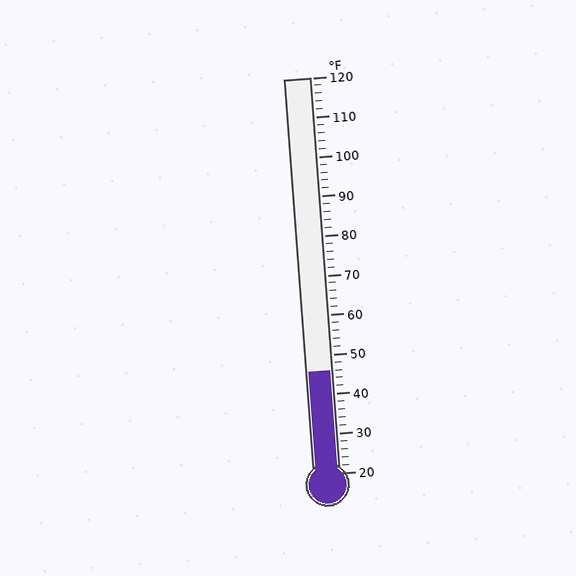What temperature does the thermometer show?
The thermometer shows approximately 46°F.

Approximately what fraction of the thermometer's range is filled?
The thermometer is filled to approximately 25% of its range.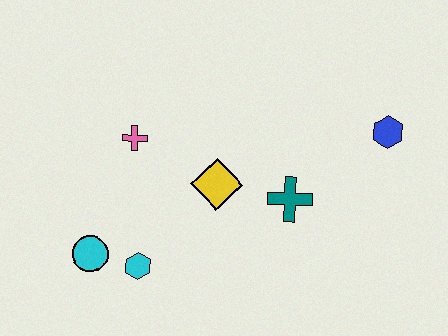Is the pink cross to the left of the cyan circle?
No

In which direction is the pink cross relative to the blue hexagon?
The pink cross is to the left of the blue hexagon.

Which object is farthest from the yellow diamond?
The blue hexagon is farthest from the yellow diamond.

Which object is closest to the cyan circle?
The cyan hexagon is closest to the cyan circle.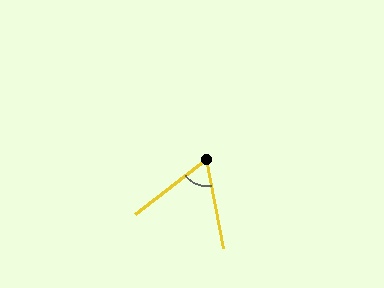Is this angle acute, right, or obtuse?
It is acute.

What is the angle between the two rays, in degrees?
Approximately 63 degrees.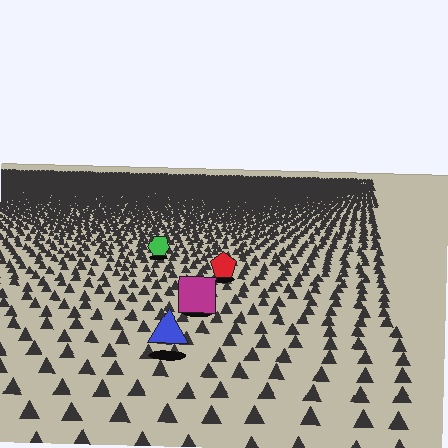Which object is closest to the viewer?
The blue triangle is closest. The texture marks near it are larger and more spread out.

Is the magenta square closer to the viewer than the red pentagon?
Yes. The magenta square is closer — you can tell from the texture gradient: the ground texture is coarser near it.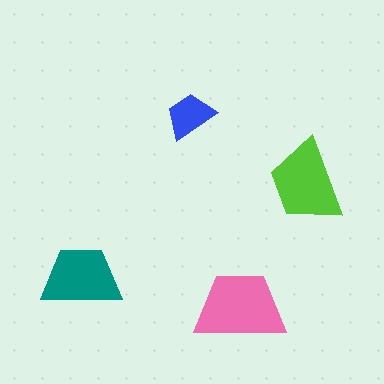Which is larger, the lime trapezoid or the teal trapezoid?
The lime one.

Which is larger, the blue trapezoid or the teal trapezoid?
The teal one.